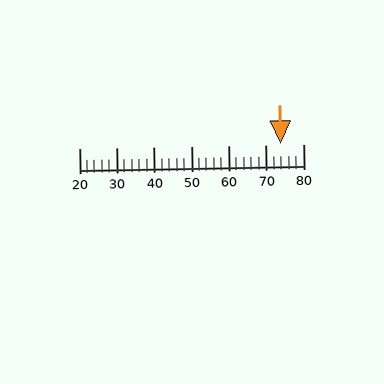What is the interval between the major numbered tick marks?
The major tick marks are spaced 10 units apart.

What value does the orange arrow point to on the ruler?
The orange arrow points to approximately 74.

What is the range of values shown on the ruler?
The ruler shows values from 20 to 80.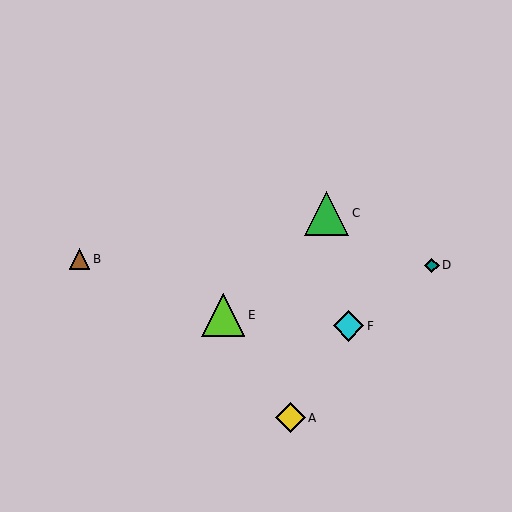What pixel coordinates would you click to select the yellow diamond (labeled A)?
Click at (290, 418) to select the yellow diamond A.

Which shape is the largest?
The green triangle (labeled C) is the largest.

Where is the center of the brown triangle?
The center of the brown triangle is at (79, 259).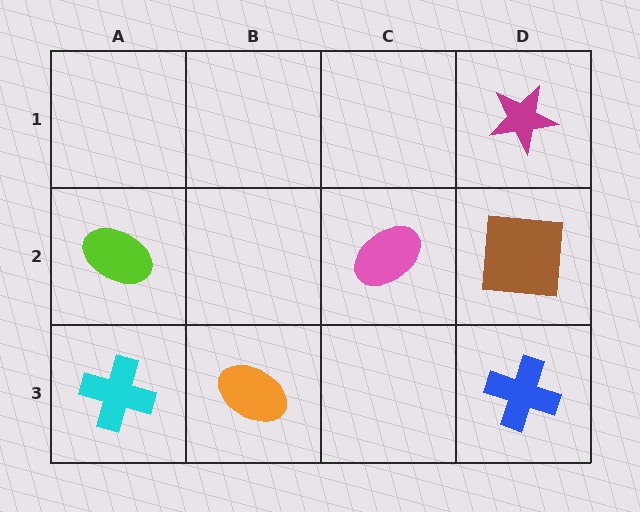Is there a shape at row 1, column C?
No, that cell is empty.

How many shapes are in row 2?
3 shapes.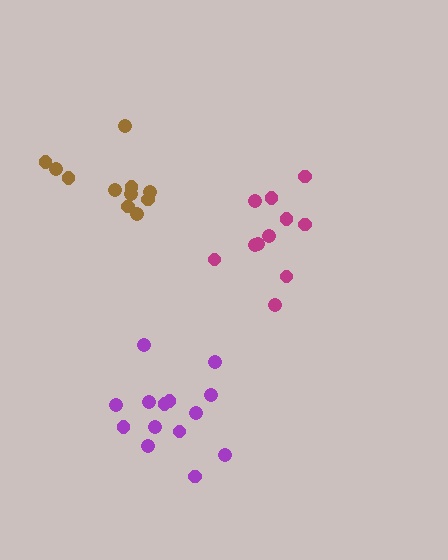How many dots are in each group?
Group 1: 11 dots, Group 2: 11 dots, Group 3: 14 dots (36 total).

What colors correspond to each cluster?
The clusters are colored: magenta, brown, purple.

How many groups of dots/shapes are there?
There are 3 groups.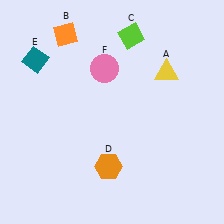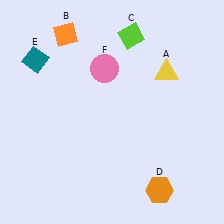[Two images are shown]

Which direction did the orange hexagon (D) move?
The orange hexagon (D) moved right.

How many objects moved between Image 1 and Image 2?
1 object moved between the two images.